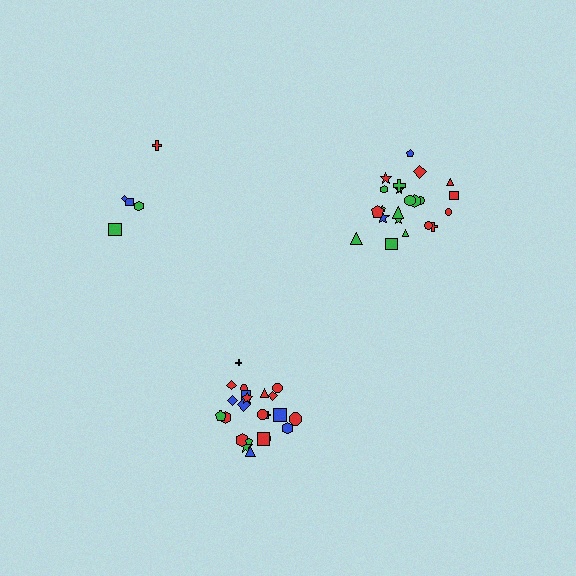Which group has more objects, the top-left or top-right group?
The top-right group.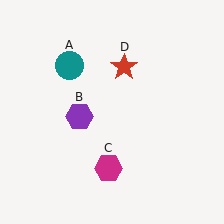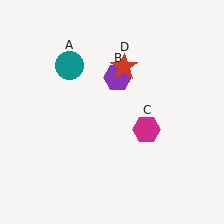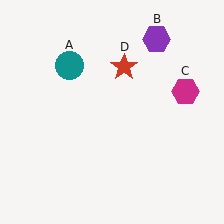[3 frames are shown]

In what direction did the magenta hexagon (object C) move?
The magenta hexagon (object C) moved up and to the right.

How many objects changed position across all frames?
2 objects changed position: purple hexagon (object B), magenta hexagon (object C).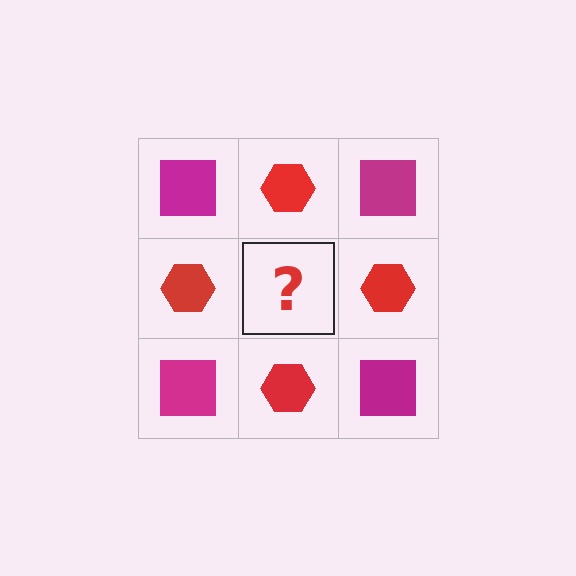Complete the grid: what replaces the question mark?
The question mark should be replaced with a magenta square.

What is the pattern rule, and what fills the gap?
The rule is that it alternates magenta square and red hexagon in a checkerboard pattern. The gap should be filled with a magenta square.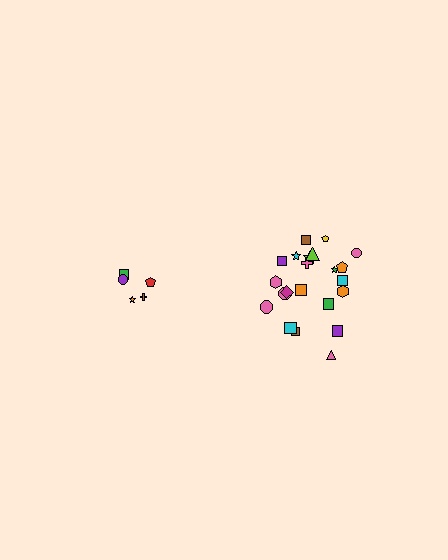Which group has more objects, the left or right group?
The right group.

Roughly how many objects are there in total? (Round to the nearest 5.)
Roughly 25 objects in total.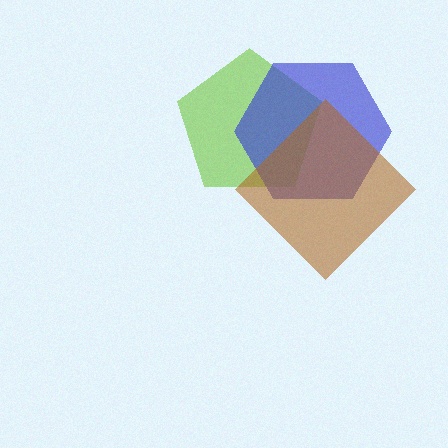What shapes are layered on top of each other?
The layered shapes are: a lime pentagon, a blue hexagon, a brown diamond.